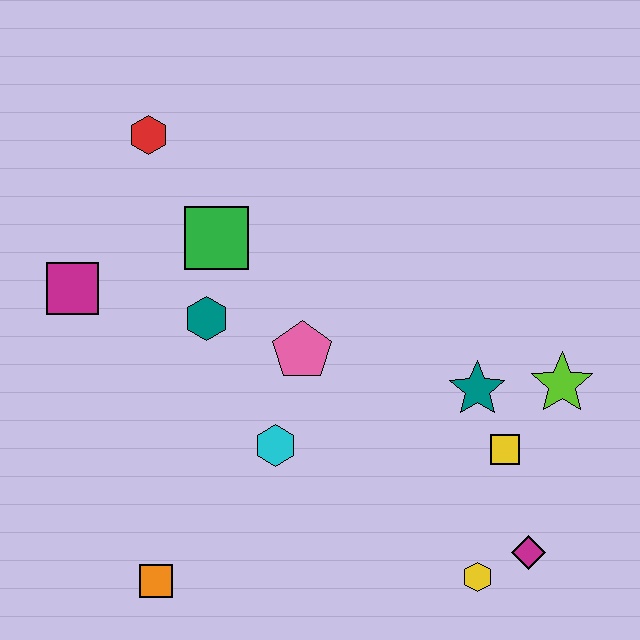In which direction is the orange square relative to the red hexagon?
The orange square is below the red hexagon.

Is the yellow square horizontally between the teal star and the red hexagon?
No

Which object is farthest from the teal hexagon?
The magenta diamond is farthest from the teal hexagon.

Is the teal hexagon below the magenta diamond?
No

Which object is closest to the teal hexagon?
The green square is closest to the teal hexagon.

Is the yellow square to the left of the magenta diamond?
Yes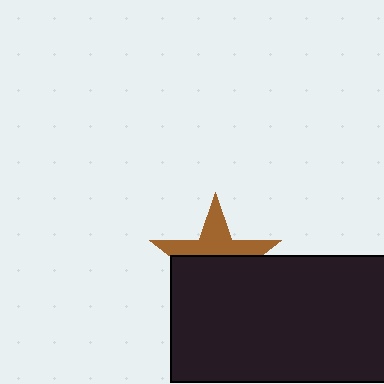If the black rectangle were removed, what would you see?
You would see the complete brown star.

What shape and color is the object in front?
The object in front is a black rectangle.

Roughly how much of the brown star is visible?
A small part of it is visible (roughly 45%).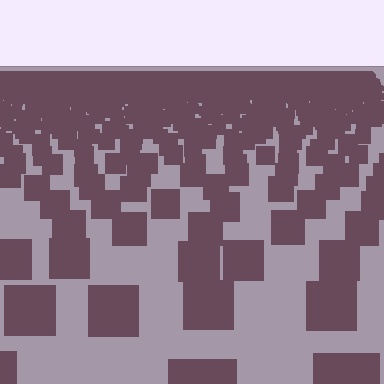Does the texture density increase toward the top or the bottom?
Density increases toward the top.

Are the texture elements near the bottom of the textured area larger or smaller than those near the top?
Larger. Near the bottom, elements are closer to the viewer and appear at a bigger on-screen size.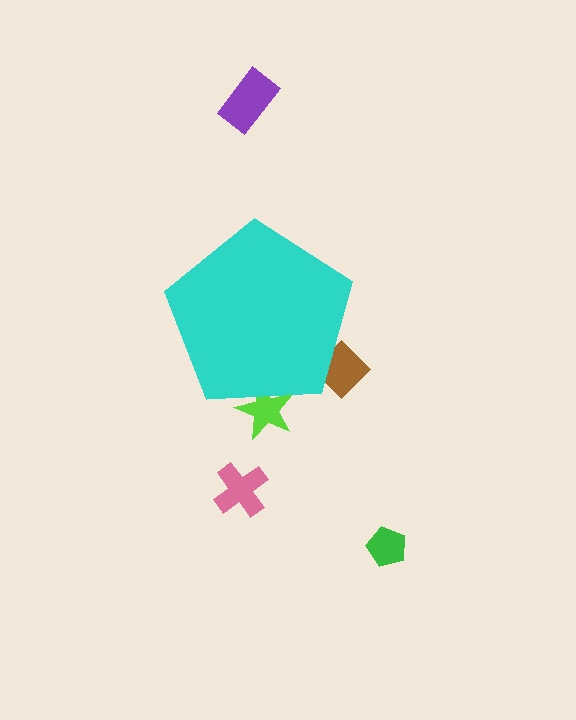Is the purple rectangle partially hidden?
No, the purple rectangle is fully visible.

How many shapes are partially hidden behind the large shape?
2 shapes are partially hidden.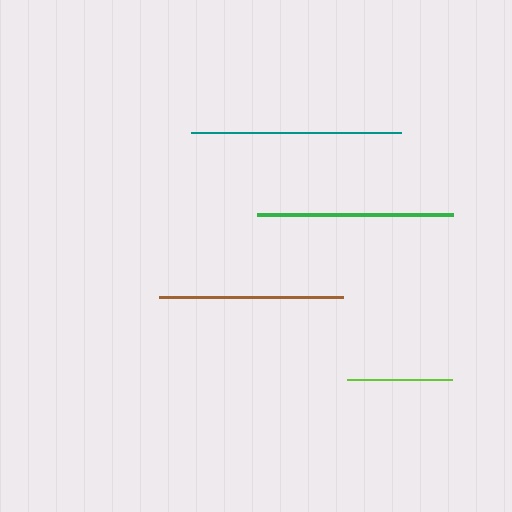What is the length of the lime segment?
The lime segment is approximately 104 pixels long.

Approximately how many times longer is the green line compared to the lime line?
The green line is approximately 1.9 times the length of the lime line.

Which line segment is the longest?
The teal line is the longest at approximately 210 pixels.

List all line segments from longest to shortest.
From longest to shortest: teal, green, brown, lime.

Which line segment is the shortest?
The lime line is the shortest at approximately 104 pixels.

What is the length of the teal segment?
The teal segment is approximately 210 pixels long.